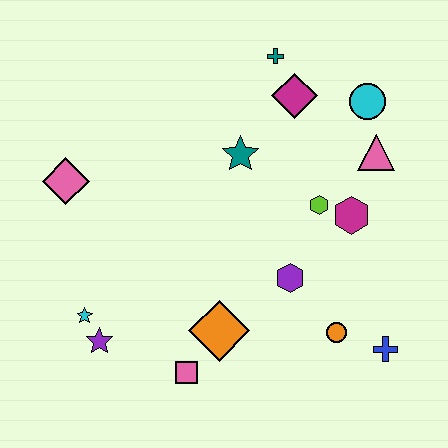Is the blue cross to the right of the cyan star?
Yes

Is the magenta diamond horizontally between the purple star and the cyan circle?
Yes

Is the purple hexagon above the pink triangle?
No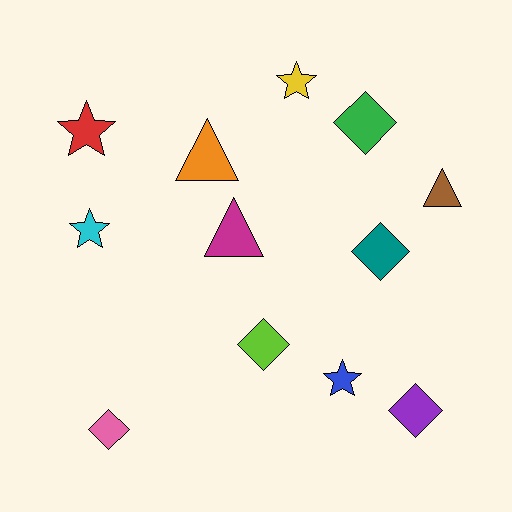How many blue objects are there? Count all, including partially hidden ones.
There is 1 blue object.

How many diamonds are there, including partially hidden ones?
There are 5 diamonds.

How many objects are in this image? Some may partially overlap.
There are 12 objects.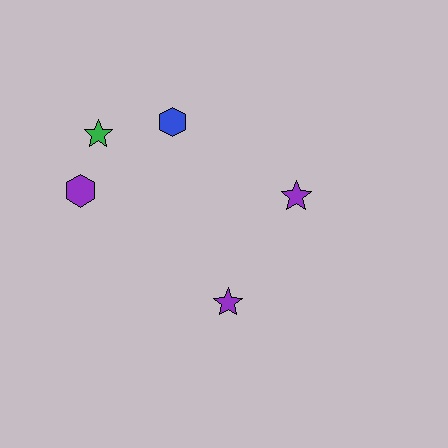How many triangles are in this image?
There are no triangles.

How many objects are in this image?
There are 5 objects.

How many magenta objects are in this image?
There are no magenta objects.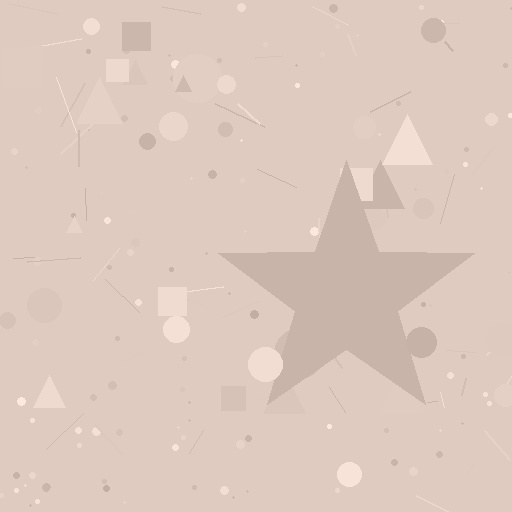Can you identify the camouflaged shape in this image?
The camouflaged shape is a star.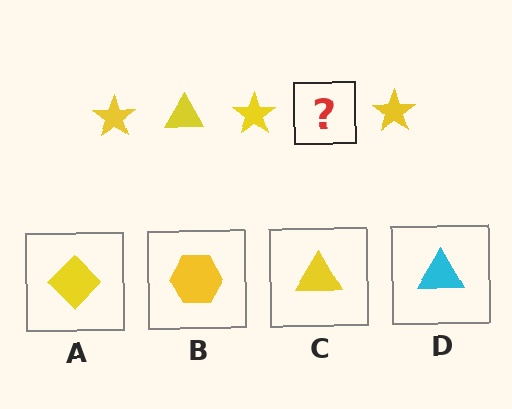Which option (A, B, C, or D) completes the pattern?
C.